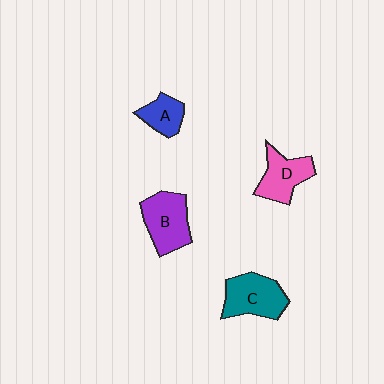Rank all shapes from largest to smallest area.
From largest to smallest: B (purple), C (teal), D (pink), A (blue).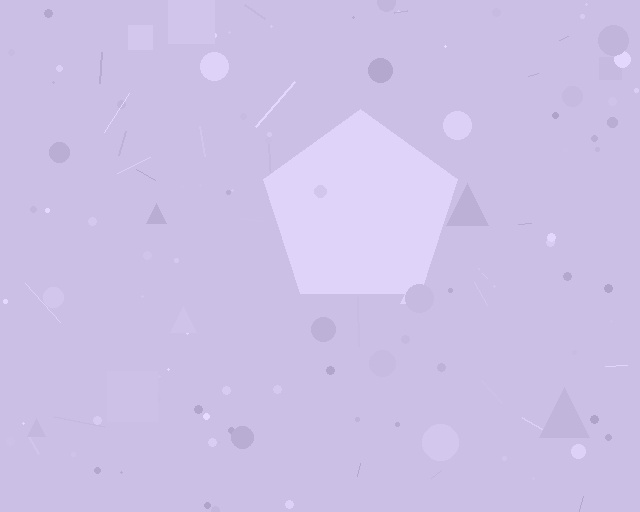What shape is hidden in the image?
A pentagon is hidden in the image.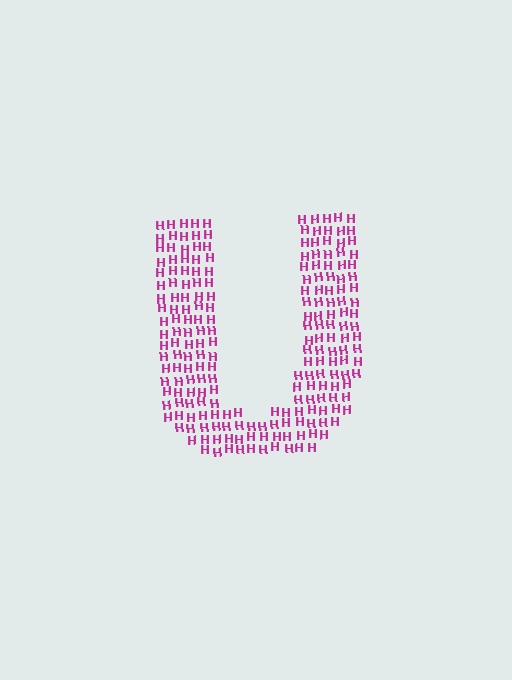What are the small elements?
The small elements are letter H's.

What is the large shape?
The large shape is the letter U.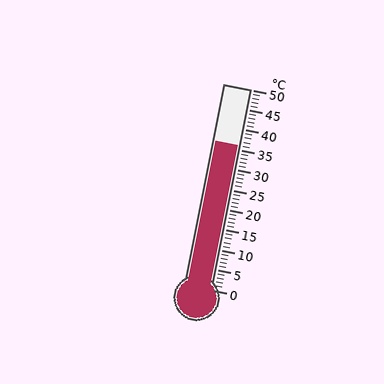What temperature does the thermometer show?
The thermometer shows approximately 36°C.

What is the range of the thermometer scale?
The thermometer scale ranges from 0°C to 50°C.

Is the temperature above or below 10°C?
The temperature is above 10°C.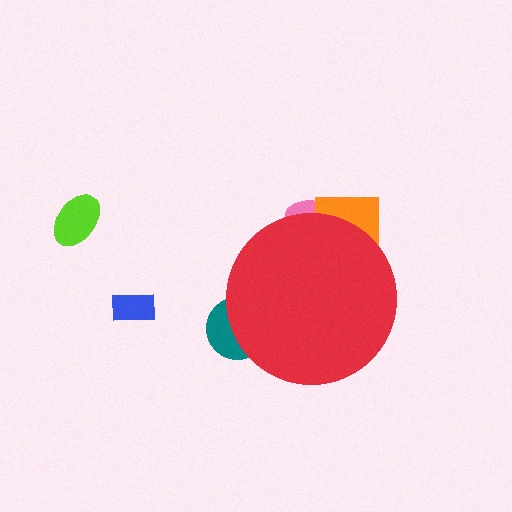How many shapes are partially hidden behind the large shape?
3 shapes are partially hidden.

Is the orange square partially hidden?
Yes, the orange square is partially hidden behind the red circle.